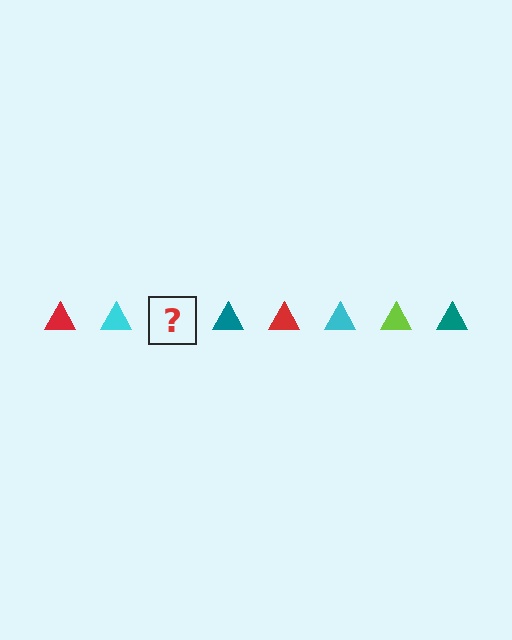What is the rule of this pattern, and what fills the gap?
The rule is that the pattern cycles through red, cyan, lime, teal triangles. The gap should be filled with a lime triangle.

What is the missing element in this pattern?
The missing element is a lime triangle.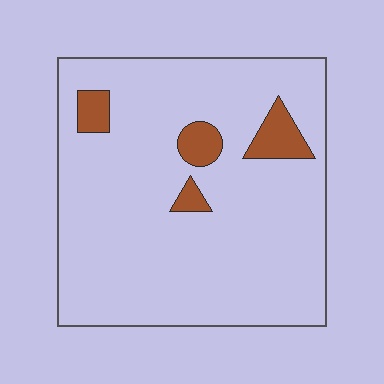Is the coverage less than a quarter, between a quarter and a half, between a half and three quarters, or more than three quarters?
Less than a quarter.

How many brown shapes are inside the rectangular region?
4.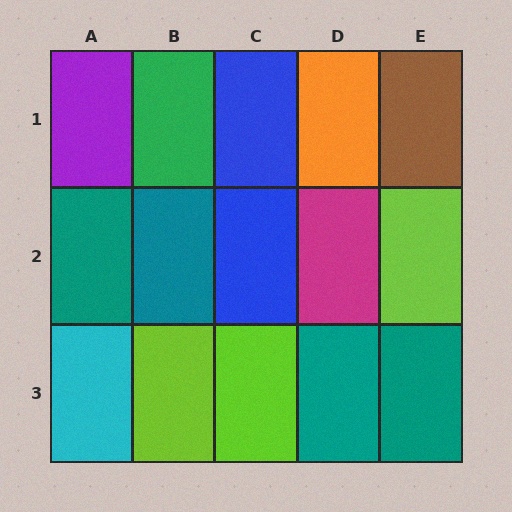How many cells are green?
1 cell is green.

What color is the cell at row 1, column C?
Blue.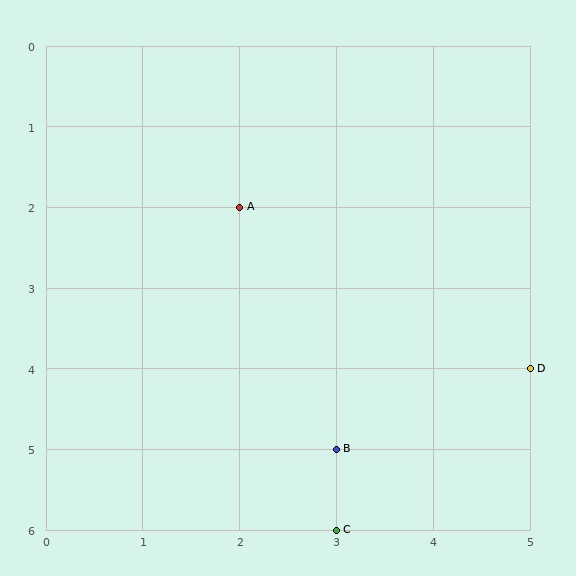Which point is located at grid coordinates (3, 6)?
Point C is at (3, 6).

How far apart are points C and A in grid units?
Points C and A are 1 column and 4 rows apart (about 4.1 grid units diagonally).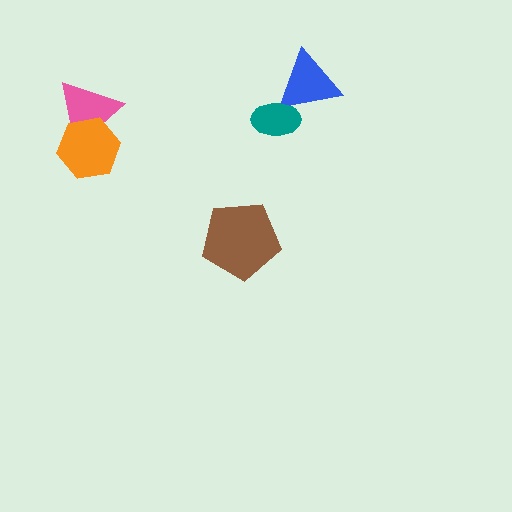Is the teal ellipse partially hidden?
No, no other shape covers it.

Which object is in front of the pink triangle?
The orange hexagon is in front of the pink triangle.